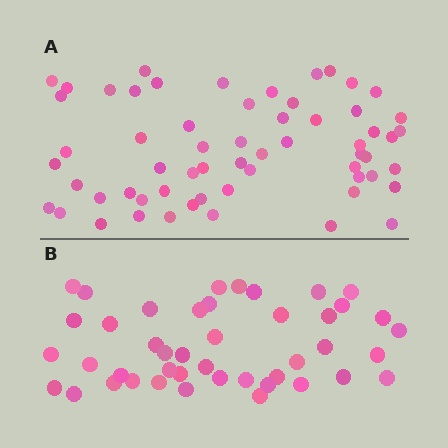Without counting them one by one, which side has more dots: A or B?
Region A (the top region) has more dots.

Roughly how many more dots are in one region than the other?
Region A has approximately 15 more dots than region B.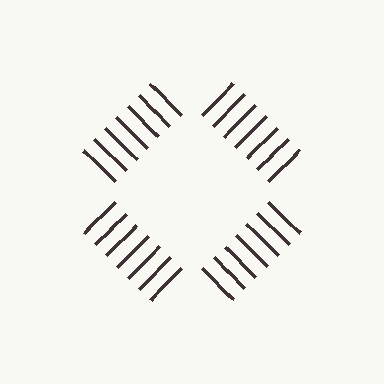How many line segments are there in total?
28 — 7 along each of the 4 edges.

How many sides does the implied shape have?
4 sides — the line-ends trace a square.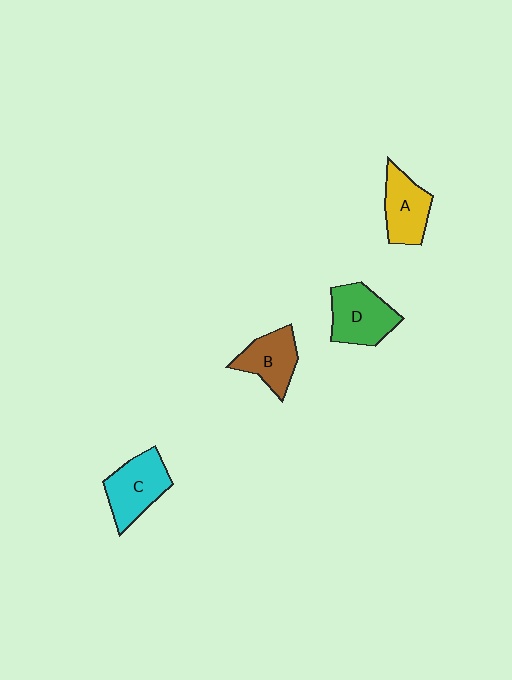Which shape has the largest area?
Shape C (cyan).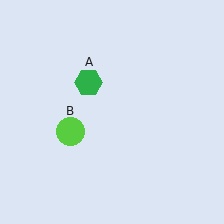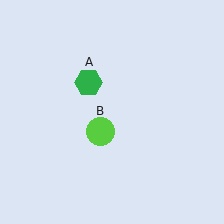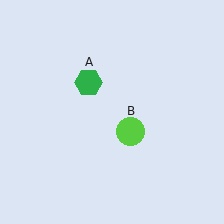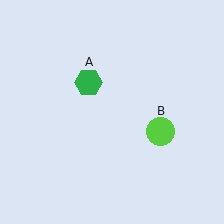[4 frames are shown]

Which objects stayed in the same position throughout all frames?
Green hexagon (object A) remained stationary.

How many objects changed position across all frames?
1 object changed position: lime circle (object B).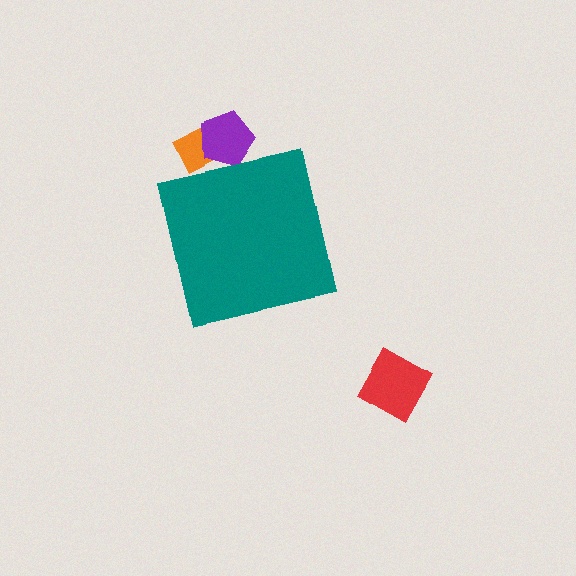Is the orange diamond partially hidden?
Yes, the orange diamond is partially hidden behind the teal square.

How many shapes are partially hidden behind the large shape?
2 shapes are partially hidden.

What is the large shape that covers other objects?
A teal square.